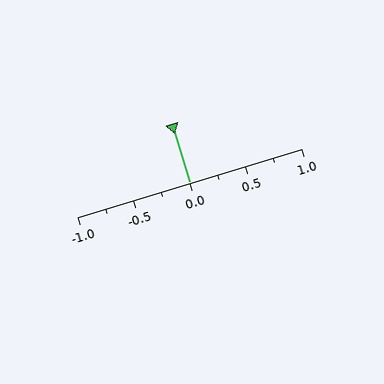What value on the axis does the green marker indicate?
The marker indicates approximately 0.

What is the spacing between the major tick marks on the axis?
The major ticks are spaced 0.5 apart.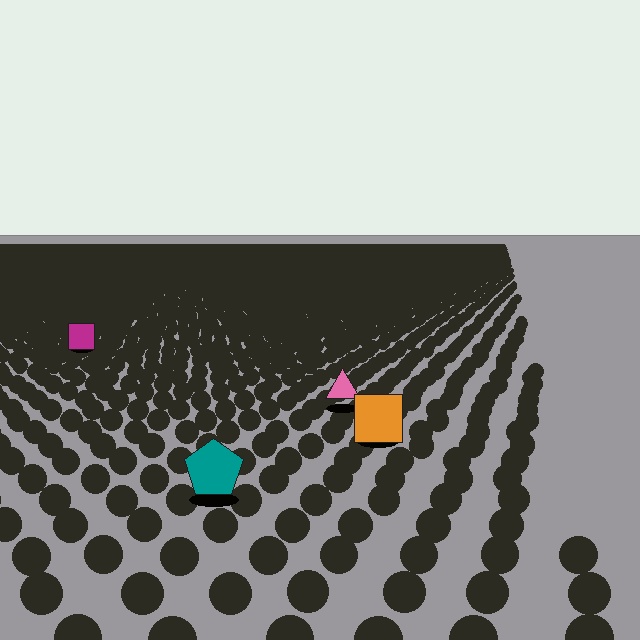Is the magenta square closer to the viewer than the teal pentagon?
No. The teal pentagon is closer — you can tell from the texture gradient: the ground texture is coarser near it.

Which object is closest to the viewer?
The teal pentagon is closest. The texture marks near it are larger and more spread out.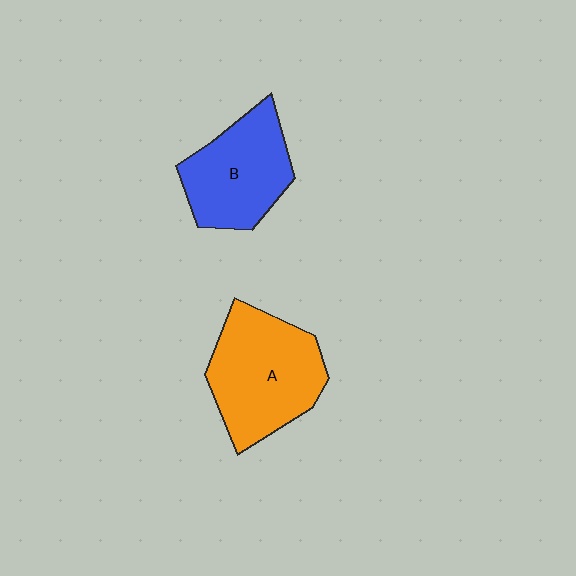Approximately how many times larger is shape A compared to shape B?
Approximately 1.2 times.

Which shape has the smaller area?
Shape B (blue).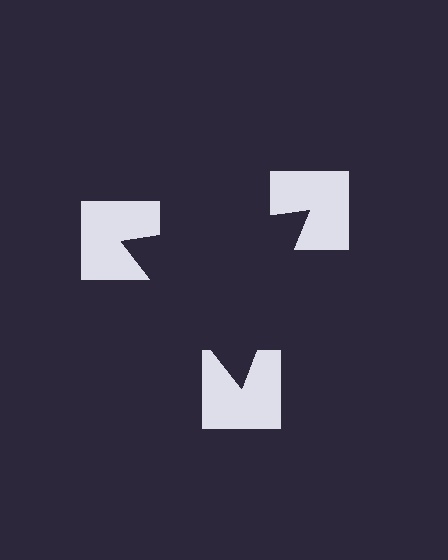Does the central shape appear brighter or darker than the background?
It typically appears slightly darker than the background, even though no actual brightness change is drawn.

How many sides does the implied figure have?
3 sides.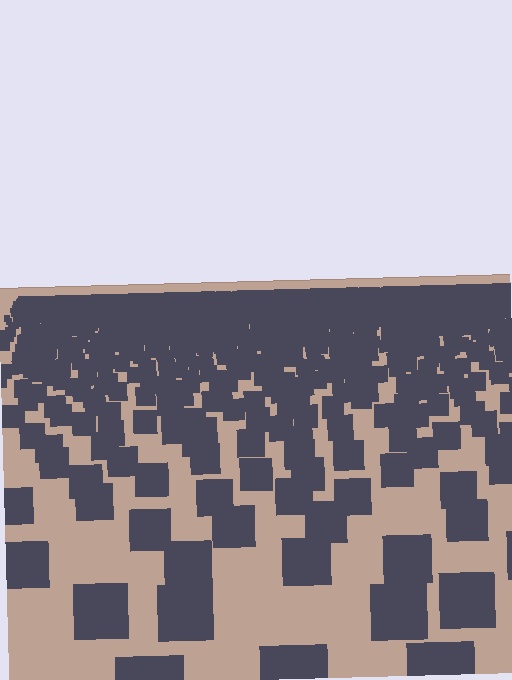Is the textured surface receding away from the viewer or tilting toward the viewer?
The surface is receding away from the viewer. Texture elements get smaller and denser toward the top.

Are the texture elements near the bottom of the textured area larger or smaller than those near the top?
Larger. Near the bottom, elements are closer to the viewer and appear at a bigger on-screen size.